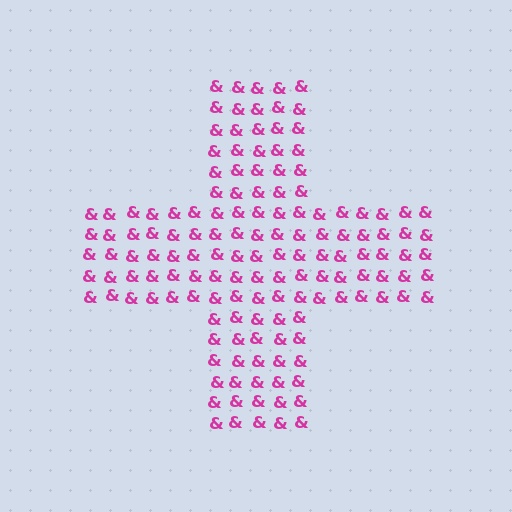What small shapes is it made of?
It is made of small ampersands.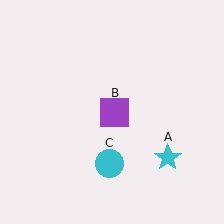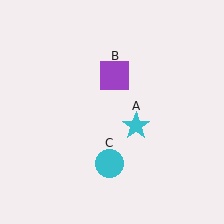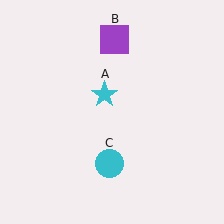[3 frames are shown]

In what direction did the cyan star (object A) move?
The cyan star (object A) moved up and to the left.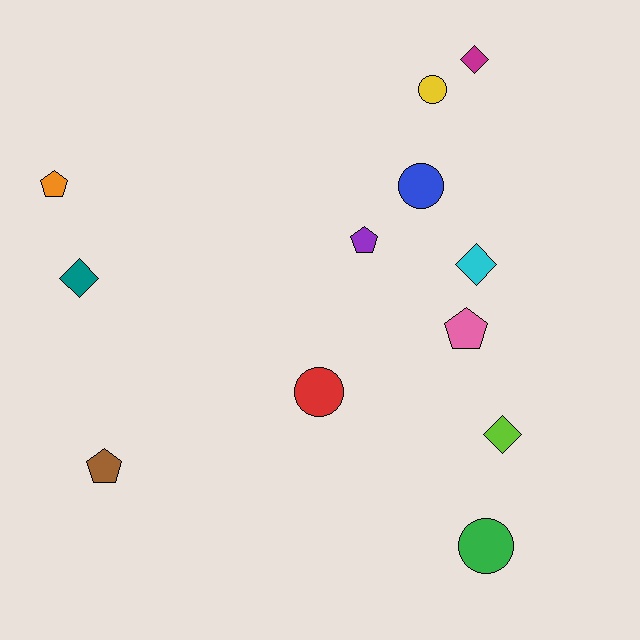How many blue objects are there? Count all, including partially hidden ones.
There is 1 blue object.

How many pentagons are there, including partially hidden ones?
There are 4 pentagons.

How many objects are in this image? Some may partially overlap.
There are 12 objects.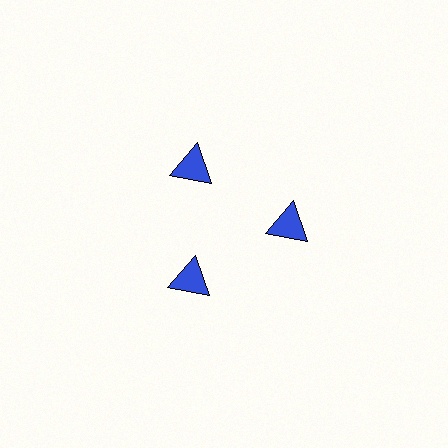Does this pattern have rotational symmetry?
Yes, this pattern has 3-fold rotational symmetry. It looks the same after rotating 120 degrees around the center.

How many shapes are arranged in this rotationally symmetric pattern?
There are 3 shapes, arranged in 3 groups of 1.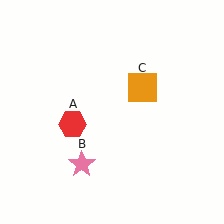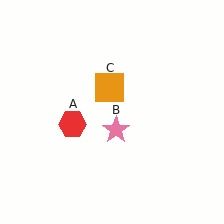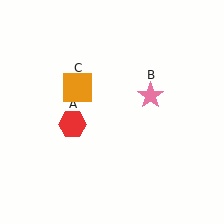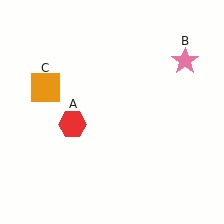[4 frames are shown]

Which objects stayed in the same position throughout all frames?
Red hexagon (object A) remained stationary.